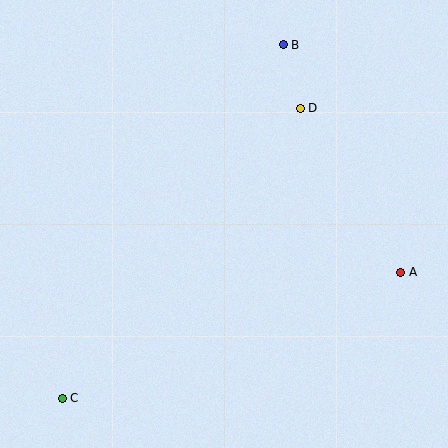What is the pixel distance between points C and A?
The distance between C and A is 361 pixels.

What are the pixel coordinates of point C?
Point C is at (62, 398).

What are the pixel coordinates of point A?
Point A is at (401, 272).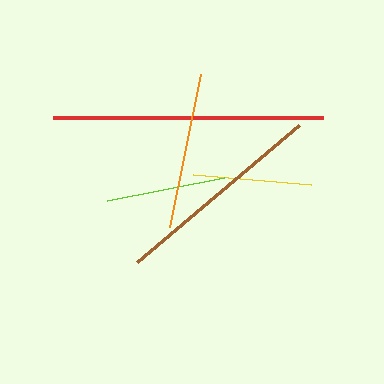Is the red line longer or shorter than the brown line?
The red line is longer than the brown line.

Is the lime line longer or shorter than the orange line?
The orange line is longer than the lime line.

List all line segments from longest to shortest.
From longest to shortest: red, brown, orange, lime, yellow.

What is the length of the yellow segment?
The yellow segment is approximately 118 pixels long.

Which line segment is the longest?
The red line is the longest at approximately 271 pixels.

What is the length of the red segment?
The red segment is approximately 271 pixels long.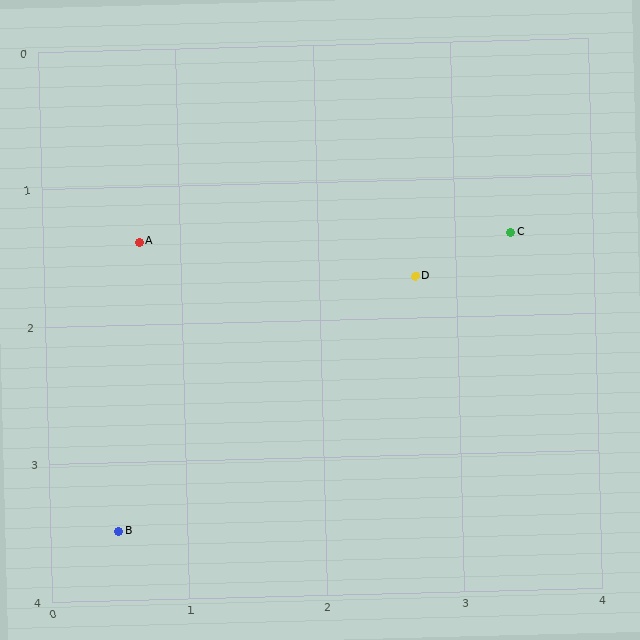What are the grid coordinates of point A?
Point A is at approximately (0.7, 1.4).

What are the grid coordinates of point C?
Point C is at approximately (3.4, 1.4).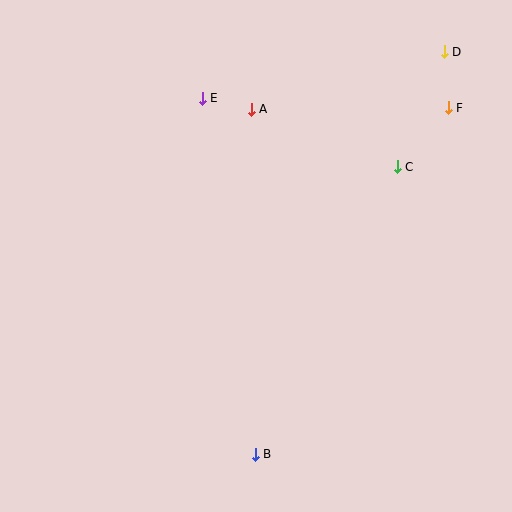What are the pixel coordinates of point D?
Point D is at (444, 52).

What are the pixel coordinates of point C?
Point C is at (397, 167).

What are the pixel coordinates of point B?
Point B is at (255, 454).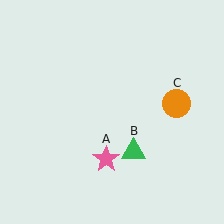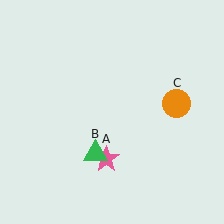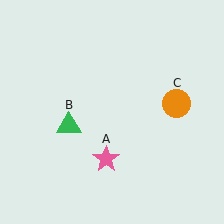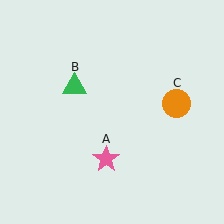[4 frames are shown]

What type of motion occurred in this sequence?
The green triangle (object B) rotated clockwise around the center of the scene.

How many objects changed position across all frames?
1 object changed position: green triangle (object B).